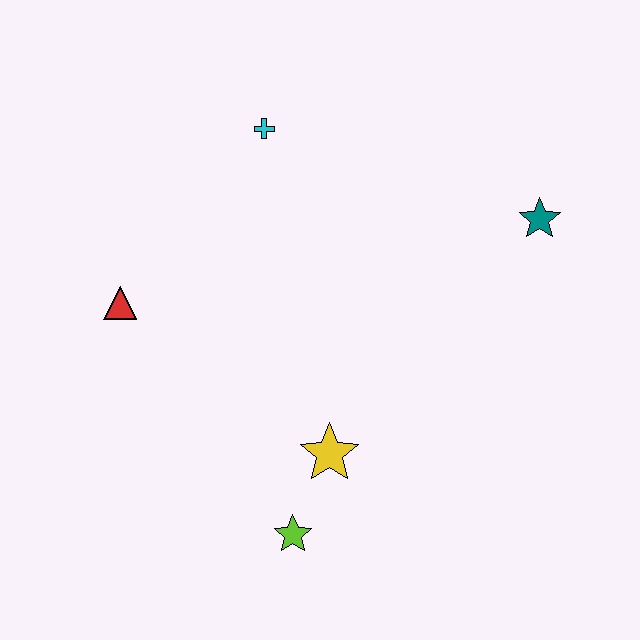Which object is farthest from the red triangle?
The teal star is farthest from the red triangle.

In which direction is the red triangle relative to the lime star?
The red triangle is above the lime star.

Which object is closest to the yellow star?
The lime star is closest to the yellow star.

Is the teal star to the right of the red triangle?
Yes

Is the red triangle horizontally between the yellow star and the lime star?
No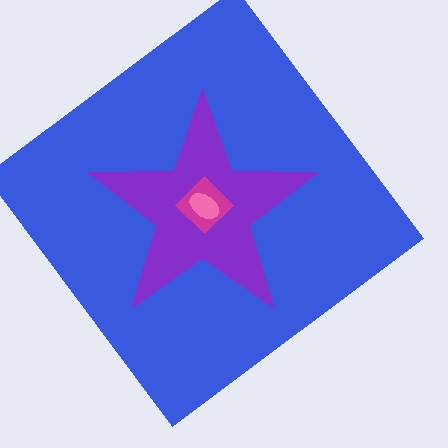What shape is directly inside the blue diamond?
The purple star.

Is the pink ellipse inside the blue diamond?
Yes.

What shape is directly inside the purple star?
The magenta diamond.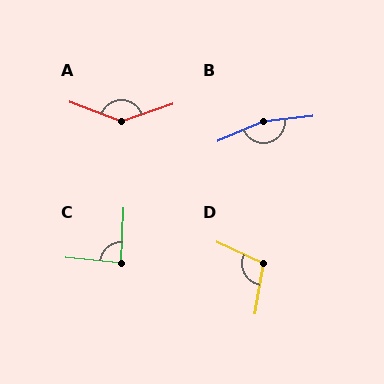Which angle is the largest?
B, at approximately 164 degrees.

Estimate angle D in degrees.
Approximately 105 degrees.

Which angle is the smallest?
C, at approximately 86 degrees.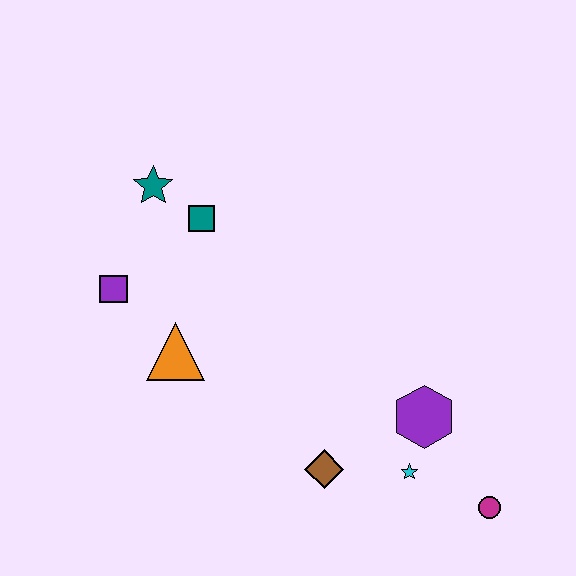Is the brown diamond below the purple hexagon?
Yes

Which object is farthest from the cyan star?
The teal star is farthest from the cyan star.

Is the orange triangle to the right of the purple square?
Yes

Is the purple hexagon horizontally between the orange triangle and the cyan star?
No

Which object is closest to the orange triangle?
The purple square is closest to the orange triangle.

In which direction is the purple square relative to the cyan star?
The purple square is to the left of the cyan star.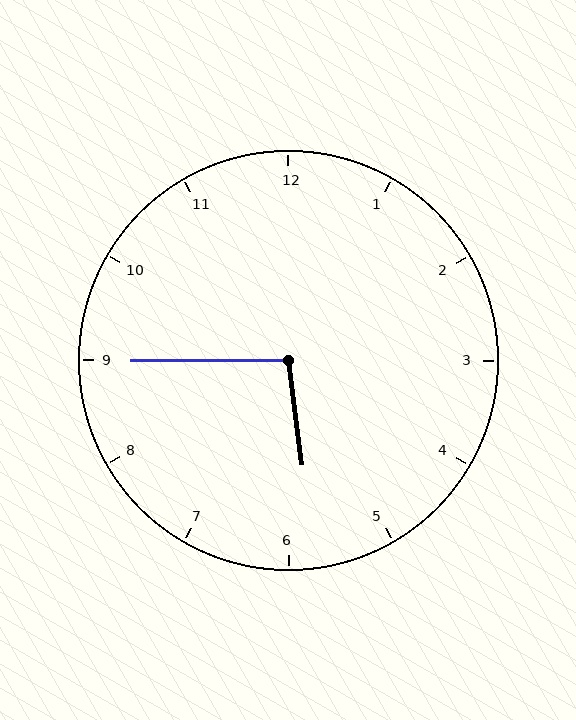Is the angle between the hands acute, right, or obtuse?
It is obtuse.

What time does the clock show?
5:45.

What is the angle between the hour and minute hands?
Approximately 98 degrees.